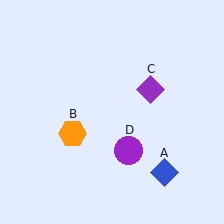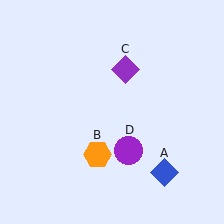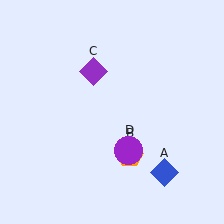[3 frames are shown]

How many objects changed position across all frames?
2 objects changed position: orange hexagon (object B), purple diamond (object C).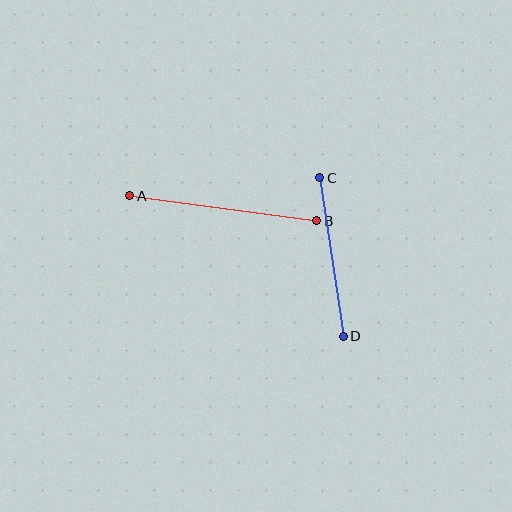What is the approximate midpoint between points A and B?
The midpoint is at approximately (223, 208) pixels.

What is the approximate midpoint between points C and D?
The midpoint is at approximately (331, 257) pixels.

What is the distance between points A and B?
The distance is approximately 189 pixels.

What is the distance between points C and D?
The distance is approximately 160 pixels.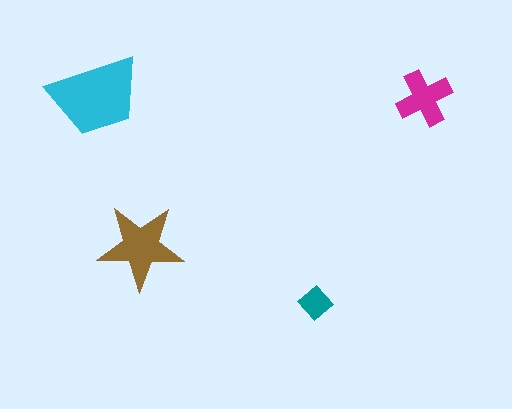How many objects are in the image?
There are 4 objects in the image.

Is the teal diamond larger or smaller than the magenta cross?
Smaller.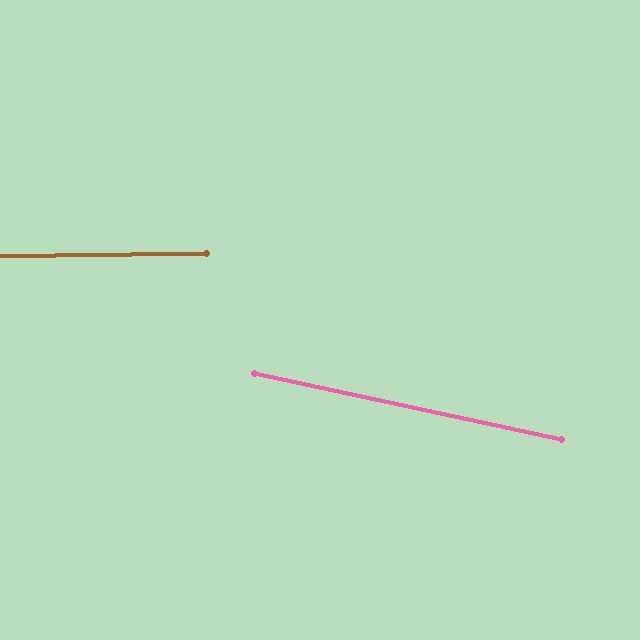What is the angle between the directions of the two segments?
Approximately 13 degrees.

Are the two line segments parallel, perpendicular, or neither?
Neither parallel nor perpendicular — they differ by about 13°.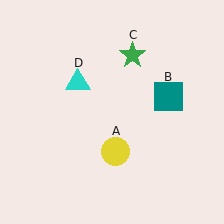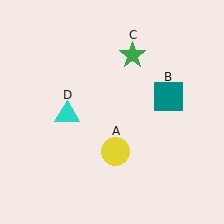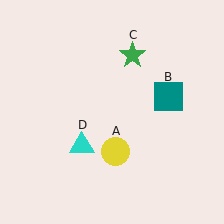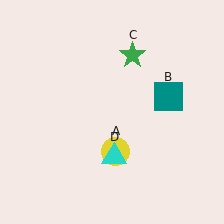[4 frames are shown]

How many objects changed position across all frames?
1 object changed position: cyan triangle (object D).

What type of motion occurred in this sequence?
The cyan triangle (object D) rotated counterclockwise around the center of the scene.